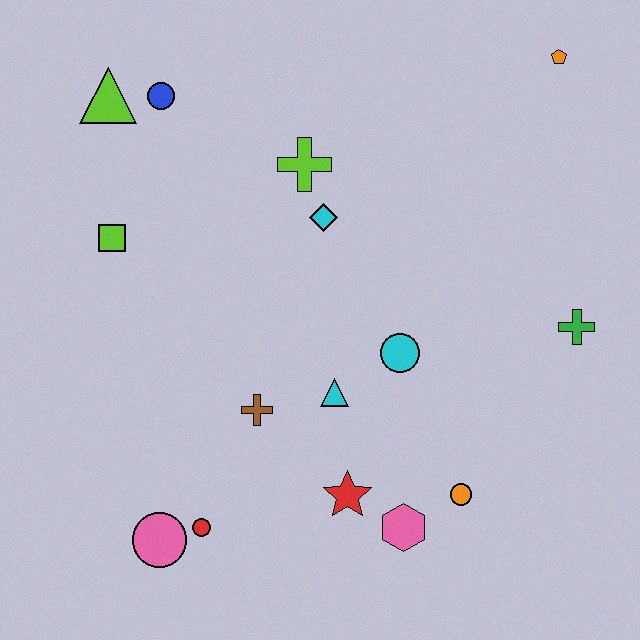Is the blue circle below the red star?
No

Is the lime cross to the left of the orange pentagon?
Yes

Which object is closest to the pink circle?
The red circle is closest to the pink circle.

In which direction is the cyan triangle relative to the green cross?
The cyan triangle is to the left of the green cross.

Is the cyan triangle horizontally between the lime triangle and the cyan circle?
Yes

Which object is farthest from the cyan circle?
The lime triangle is farthest from the cyan circle.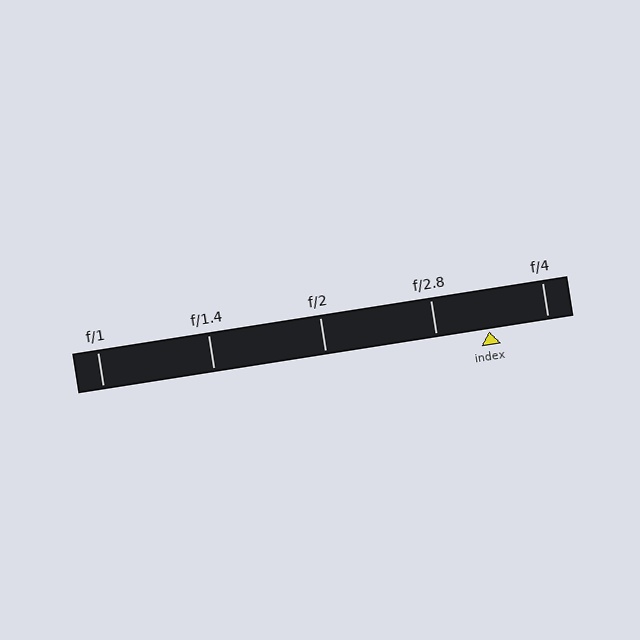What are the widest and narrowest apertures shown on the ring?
The widest aperture shown is f/1 and the narrowest is f/4.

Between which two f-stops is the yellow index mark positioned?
The index mark is between f/2.8 and f/4.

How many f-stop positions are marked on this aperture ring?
There are 5 f-stop positions marked.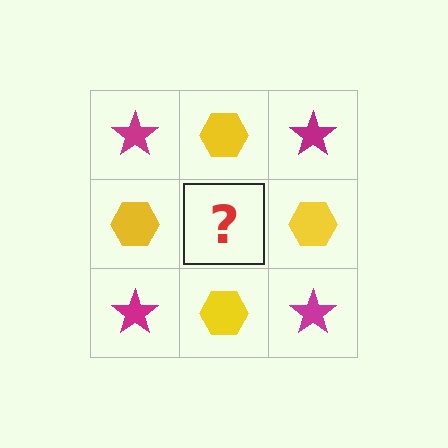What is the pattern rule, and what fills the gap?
The rule is that it alternates magenta star and yellow hexagon in a checkerboard pattern. The gap should be filled with a magenta star.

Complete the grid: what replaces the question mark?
The question mark should be replaced with a magenta star.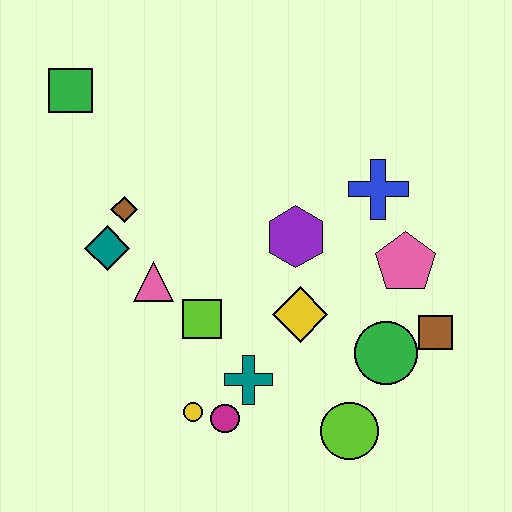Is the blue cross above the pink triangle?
Yes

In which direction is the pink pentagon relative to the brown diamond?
The pink pentagon is to the right of the brown diamond.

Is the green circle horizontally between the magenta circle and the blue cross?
No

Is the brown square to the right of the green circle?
Yes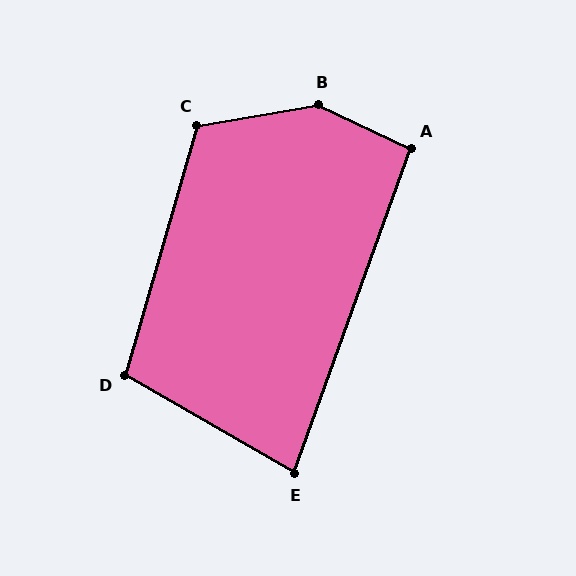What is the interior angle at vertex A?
Approximately 96 degrees (obtuse).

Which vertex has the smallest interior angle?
E, at approximately 80 degrees.